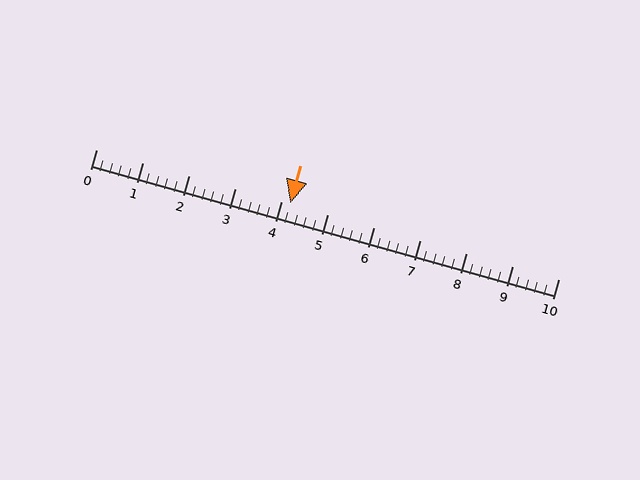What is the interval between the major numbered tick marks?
The major tick marks are spaced 1 units apart.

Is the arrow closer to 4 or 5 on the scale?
The arrow is closer to 4.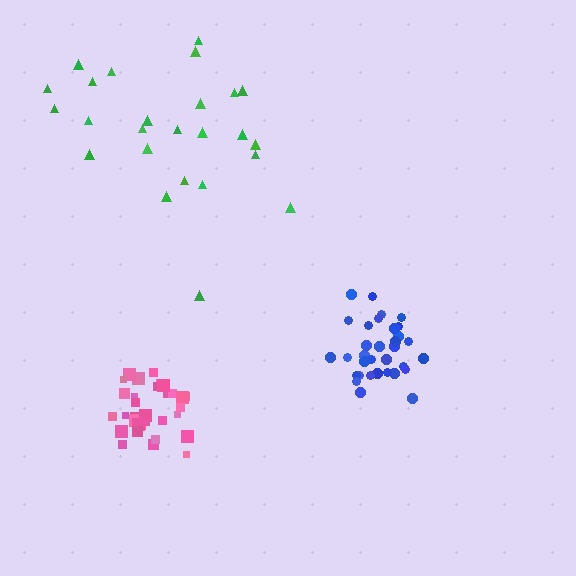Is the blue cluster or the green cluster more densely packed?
Blue.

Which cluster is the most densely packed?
Pink.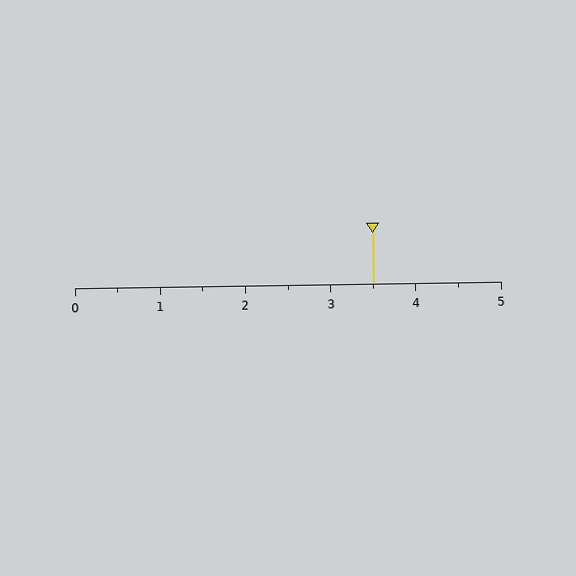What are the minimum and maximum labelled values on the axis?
The axis runs from 0 to 5.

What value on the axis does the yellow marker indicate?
The marker indicates approximately 3.5.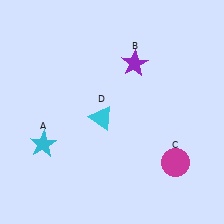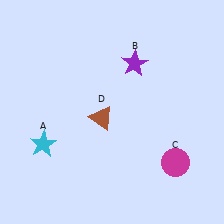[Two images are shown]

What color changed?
The triangle (D) changed from cyan in Image 1 to brown in Image 2.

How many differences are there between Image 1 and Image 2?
There is 1 difference between the two images.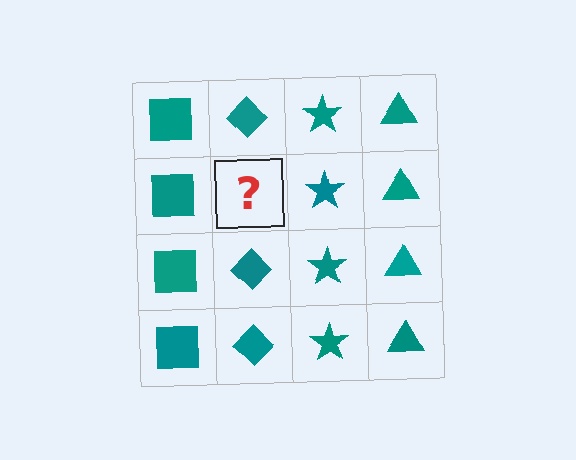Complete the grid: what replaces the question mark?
The question mark should be replaced with a teal diamond.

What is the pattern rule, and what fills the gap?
The rule is that each column has a consistent shape. The gap should be filled with a teal diamond.